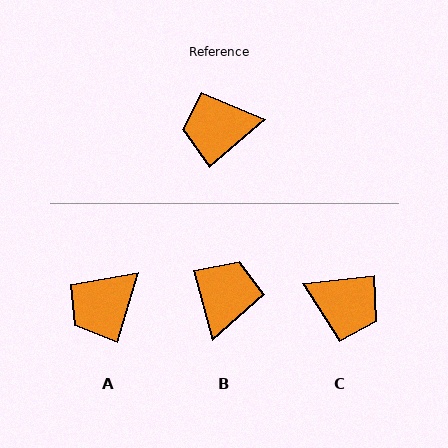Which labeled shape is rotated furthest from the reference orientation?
C, about 145 degrees away.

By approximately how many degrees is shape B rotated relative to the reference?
Approximately 115 degrees clockwise.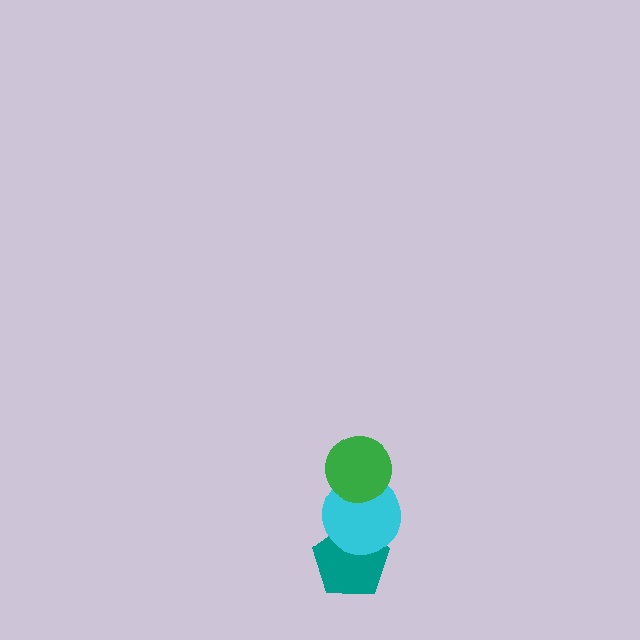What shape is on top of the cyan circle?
The green circle is on top of the cyan circle.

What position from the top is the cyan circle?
The cyan circle is 2nd from the top.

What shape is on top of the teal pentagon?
The cyan circle is on top of the teal pentagon.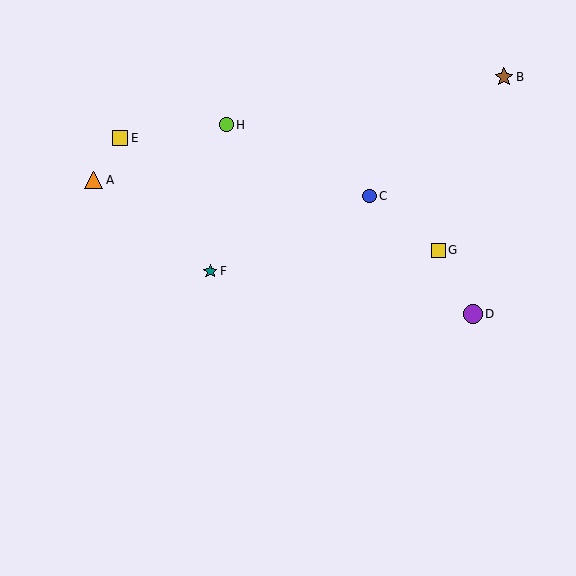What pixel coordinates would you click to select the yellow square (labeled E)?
Click at (120, 138) to select the yellow square E.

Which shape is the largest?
The purple circle (labeled D) is the largest.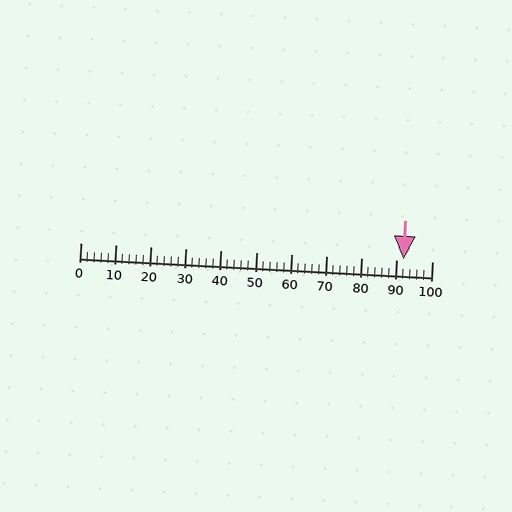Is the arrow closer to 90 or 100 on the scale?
The arrow is closer to 90.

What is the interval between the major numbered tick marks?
The major tick marks are spaced 10 units apart.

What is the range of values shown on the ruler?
The ruler shows values from 0 to 100.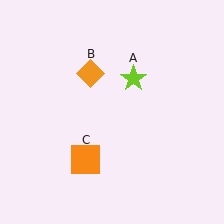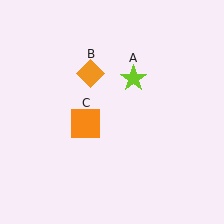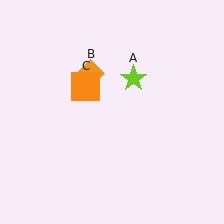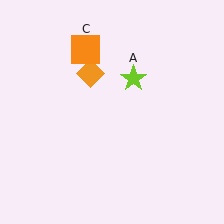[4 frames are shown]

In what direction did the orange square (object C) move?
The orange square (object C) moved up.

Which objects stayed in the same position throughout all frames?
Lime star (object A) and orange diamond (object B) remained stationary.